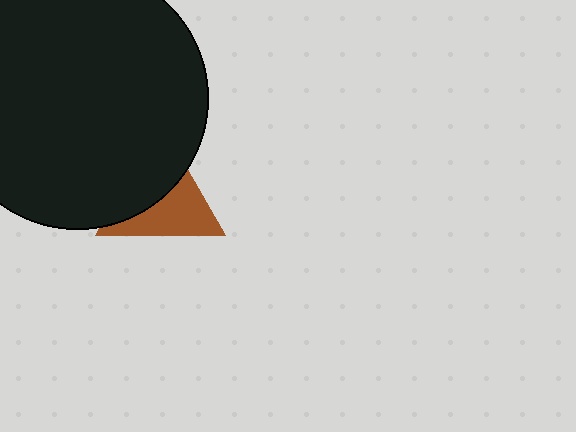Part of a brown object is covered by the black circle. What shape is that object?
It is a triangle.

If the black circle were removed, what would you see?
You would see the complete brown triangle.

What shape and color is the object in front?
The object in front is a black circle.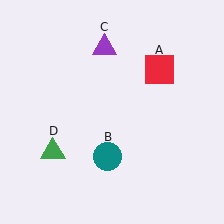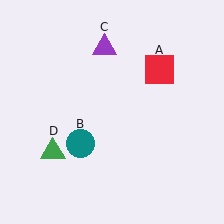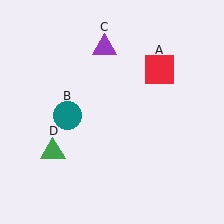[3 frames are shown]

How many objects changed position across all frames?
1 object changed position: teal circle (object B).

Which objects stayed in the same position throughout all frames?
Red square (object A) and purple triangle (object C) and green triangle (object D) remained stationary.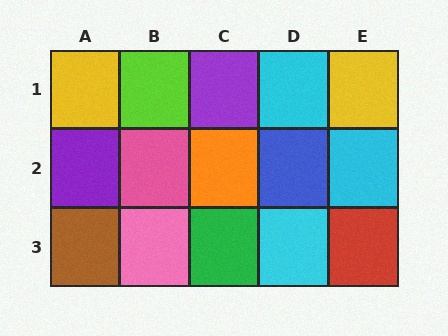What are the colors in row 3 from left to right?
Brown, pink, green, cyan, red.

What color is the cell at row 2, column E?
Cyan.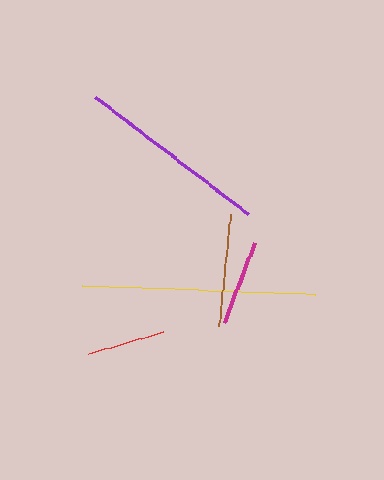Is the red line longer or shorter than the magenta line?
The magenta line is longer than the red line.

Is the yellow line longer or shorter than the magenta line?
The yellow line is longer than the magenta line.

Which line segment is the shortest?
The red line is the shortest at approximately 77 pixels.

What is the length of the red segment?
The red segment is approximately 77 pixels long.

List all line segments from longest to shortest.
From longest to shortest: yellow, purple, brown, magenta, red.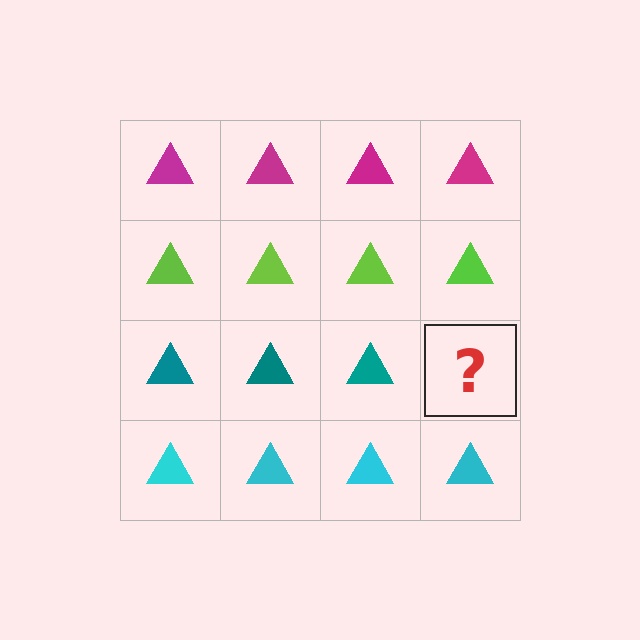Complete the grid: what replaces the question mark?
The question mark should be replaced with a teal triangle.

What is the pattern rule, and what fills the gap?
The rule is that each row has a consistent color. The gap should be filled with a teal triangle.